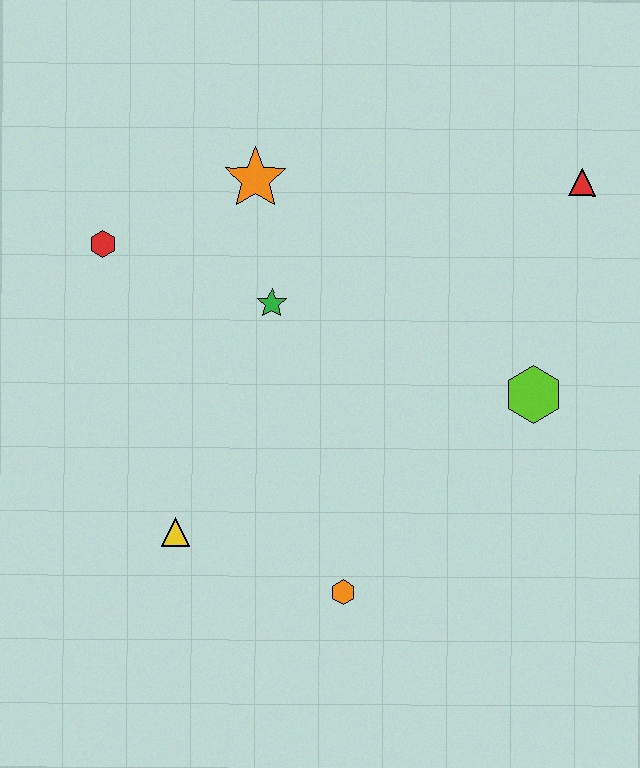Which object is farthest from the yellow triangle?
The red triangle is farthest from the yellow triangle.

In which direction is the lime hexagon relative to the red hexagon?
The lime hexagon is to the right of the red hexagon.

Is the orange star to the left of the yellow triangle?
No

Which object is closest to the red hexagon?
The orange star is closest to the red hexagon.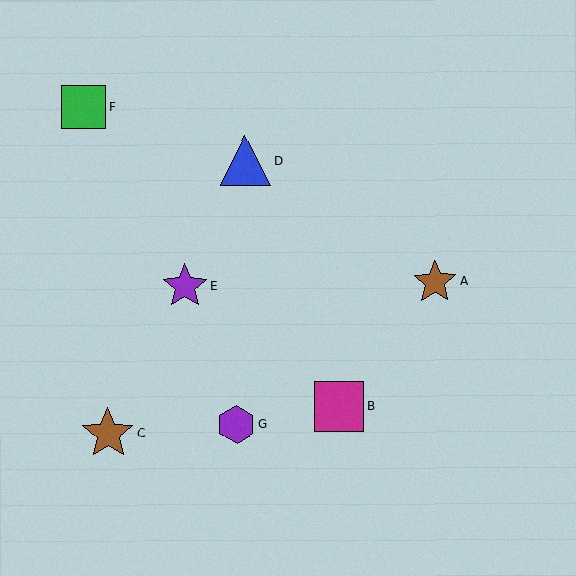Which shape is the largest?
The brown star (labeled C) is the largest.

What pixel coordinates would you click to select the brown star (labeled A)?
Click at (435, 282) to select the brown star A.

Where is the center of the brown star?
The center of the brown star is at (108, 433).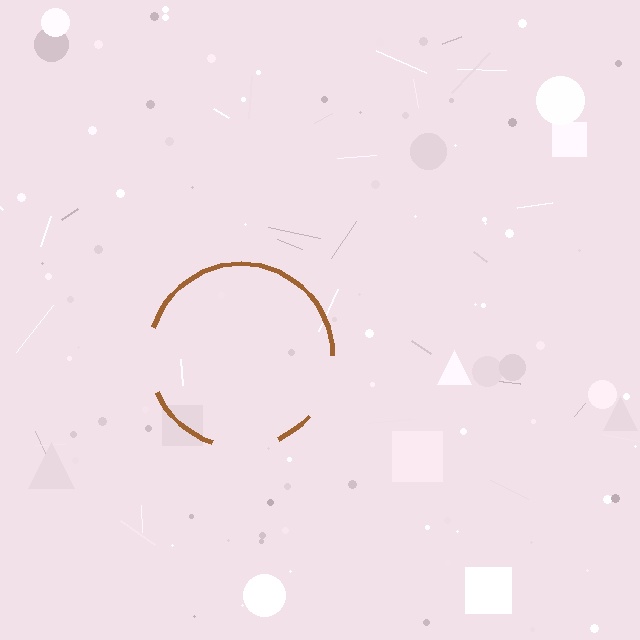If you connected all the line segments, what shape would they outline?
They would outline a circle.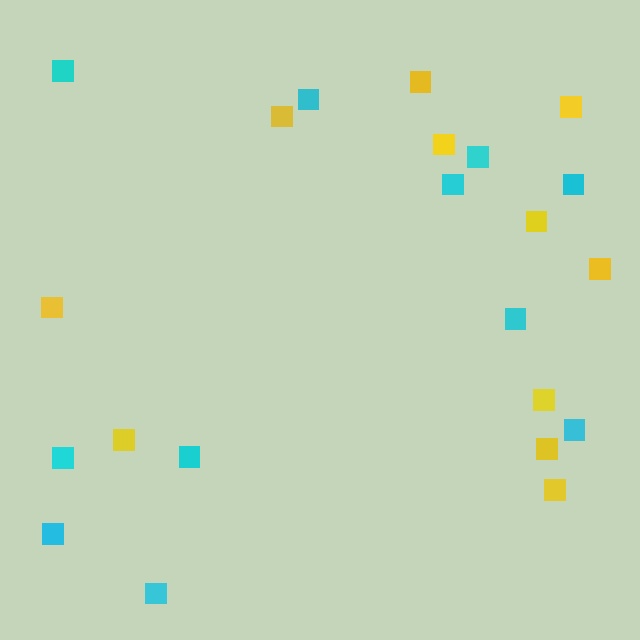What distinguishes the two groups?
There are 2 groups: one group of cyan squares (11) and one group of yellow squares (11).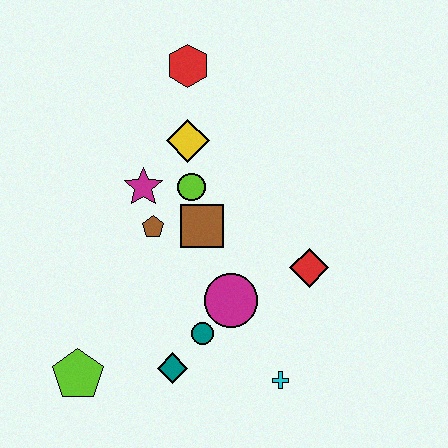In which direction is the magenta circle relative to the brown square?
The magenta circle is below the brown square.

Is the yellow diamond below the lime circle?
No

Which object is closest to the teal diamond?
The teal circle is closest to the teal diamond.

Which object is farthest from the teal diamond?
The red hexagon is farthest from the teal diamond.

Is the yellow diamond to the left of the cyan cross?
Yes